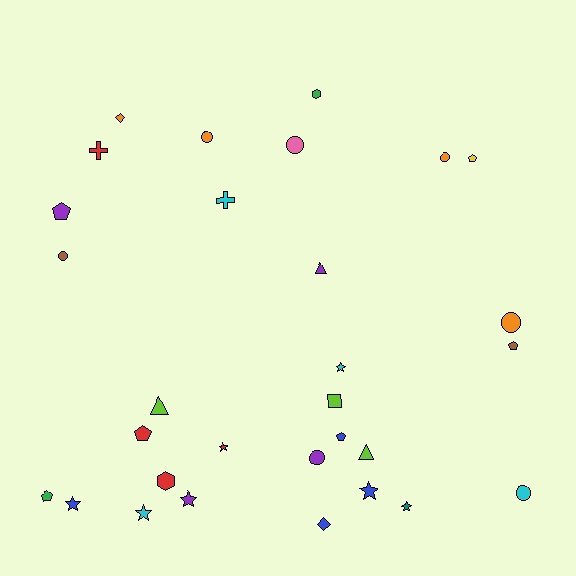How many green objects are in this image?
There are 2 green objects.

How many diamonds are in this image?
There are 2 diamonds.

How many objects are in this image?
There are 30 objects.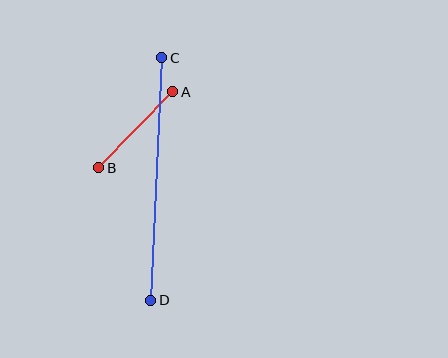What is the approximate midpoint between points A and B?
The midpoint is at approximately (136, 130) pixels.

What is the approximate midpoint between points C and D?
The midpoint is at approximately (156, 179) pixels.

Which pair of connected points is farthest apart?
Points C and D are farthest apart.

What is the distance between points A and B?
The distance is approximately 106 pixels.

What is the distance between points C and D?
The distance is approximately 243 pixels.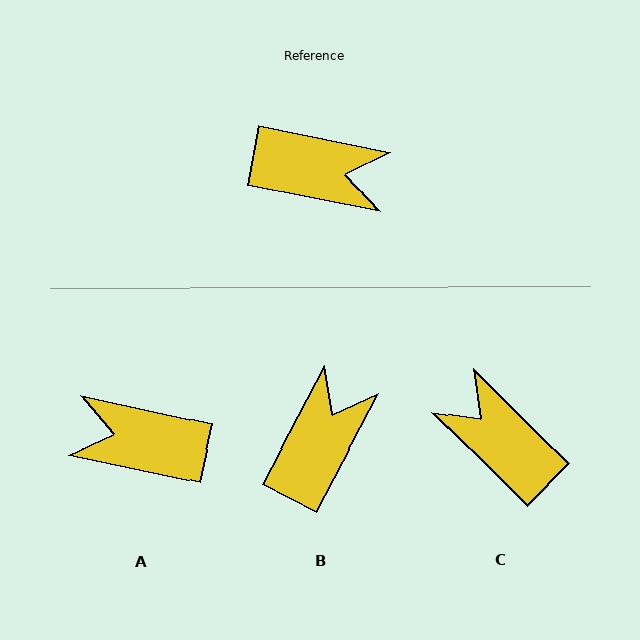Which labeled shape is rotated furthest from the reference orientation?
A, about 179 degrees away.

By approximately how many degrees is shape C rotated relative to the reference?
Approximately 146 degrees counter-clockwise.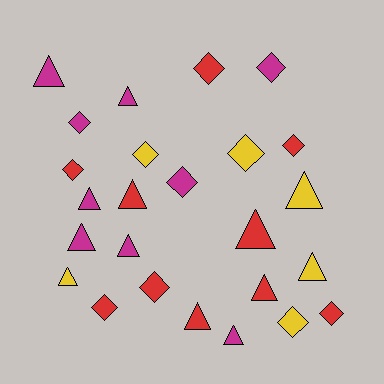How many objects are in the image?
There are 25 objects.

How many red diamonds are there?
There are 6 red diamonds.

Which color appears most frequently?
Red, with 10 objects.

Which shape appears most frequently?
Triangle, with 13 objects.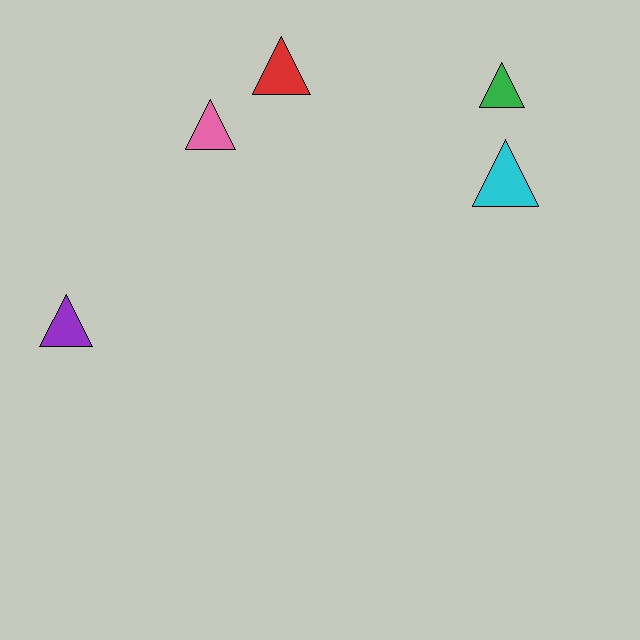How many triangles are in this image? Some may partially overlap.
There are 5 triangles.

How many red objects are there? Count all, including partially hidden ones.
There is 1 red object.